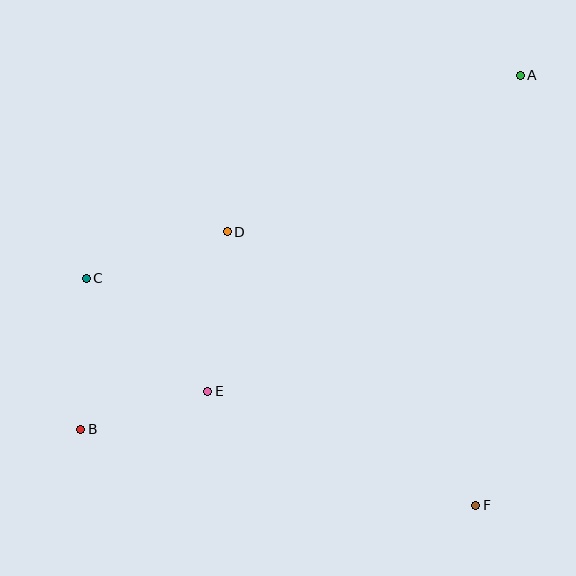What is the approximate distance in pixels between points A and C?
The distance between A and C is approximately 479 pixels.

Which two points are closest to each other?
Points B and E are closest to each other.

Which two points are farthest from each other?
Points A and B are farthest from each other.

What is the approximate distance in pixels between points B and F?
The distance between B and F is approximately 402 pixels.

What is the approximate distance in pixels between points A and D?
The distance between A and D is approximately 333 pixels.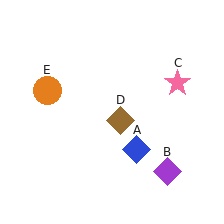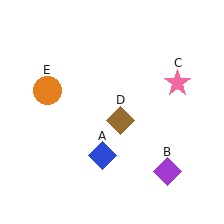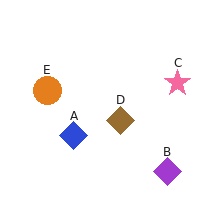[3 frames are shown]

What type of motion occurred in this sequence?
The blue diamond (object A) rotated clockwise around the center of the scene.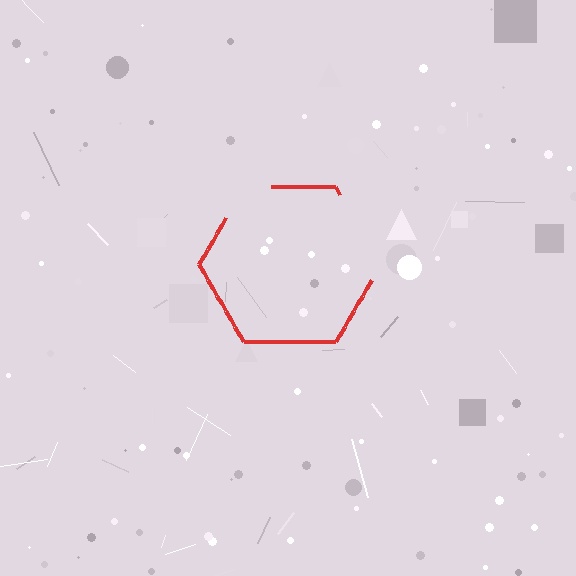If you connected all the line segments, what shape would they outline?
They would outline a hexagon.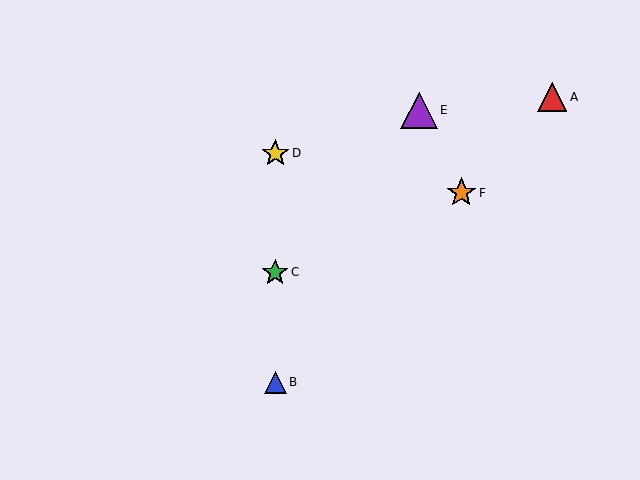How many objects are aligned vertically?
3 objects (B, C, D) are aligned vertically.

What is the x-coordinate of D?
Object D is at x≈275.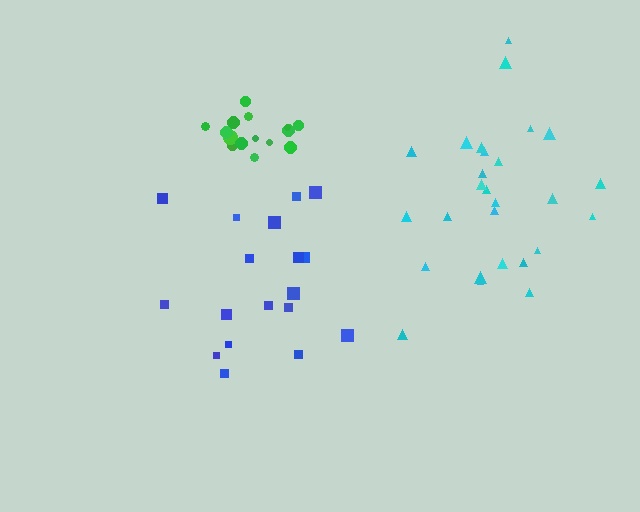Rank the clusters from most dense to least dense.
green, cyan, blue.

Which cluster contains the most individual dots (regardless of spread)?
Cyan (27).